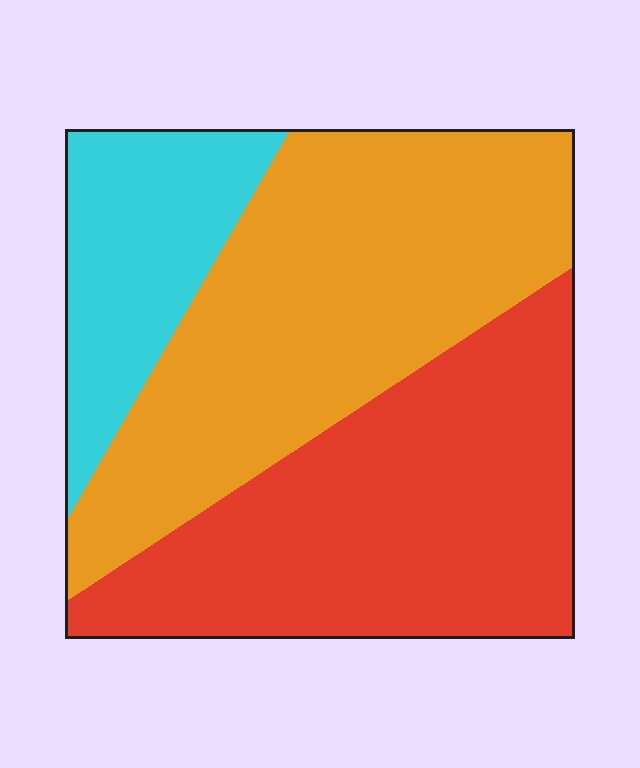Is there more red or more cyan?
Red.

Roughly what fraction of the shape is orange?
Orange covers around 45% of the shape.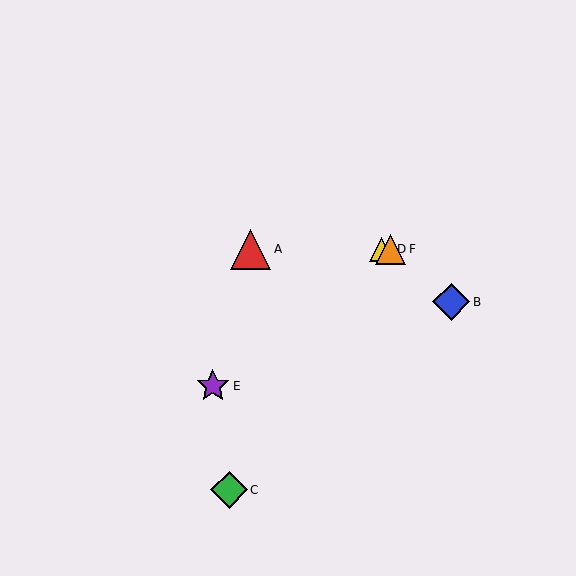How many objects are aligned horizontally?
3 objects (A, D, F) are aligned horizontally.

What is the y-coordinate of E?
Object E is at y≈386.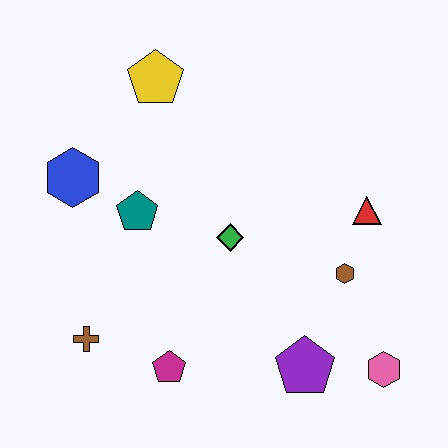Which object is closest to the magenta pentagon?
The brown cross is closest to the magenta pentagon.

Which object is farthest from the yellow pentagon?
The pink hexagon is farthest from the yellow pentagon.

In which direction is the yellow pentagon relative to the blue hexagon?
The yellow pentagon is above the blue hexagon.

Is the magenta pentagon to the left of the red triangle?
Yes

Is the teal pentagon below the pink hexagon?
No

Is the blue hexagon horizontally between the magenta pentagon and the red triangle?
No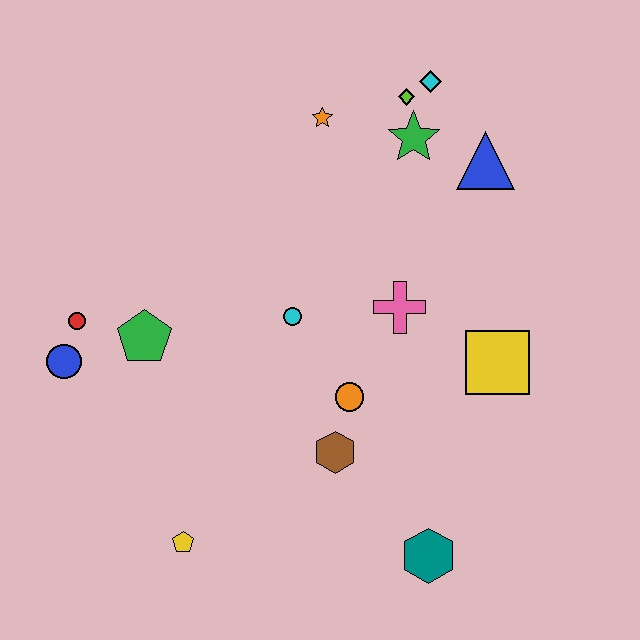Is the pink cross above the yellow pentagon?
Yes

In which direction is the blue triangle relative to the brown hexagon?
The blue triangle is above the brown hexagon.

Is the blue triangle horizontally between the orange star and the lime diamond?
No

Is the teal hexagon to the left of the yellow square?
Yes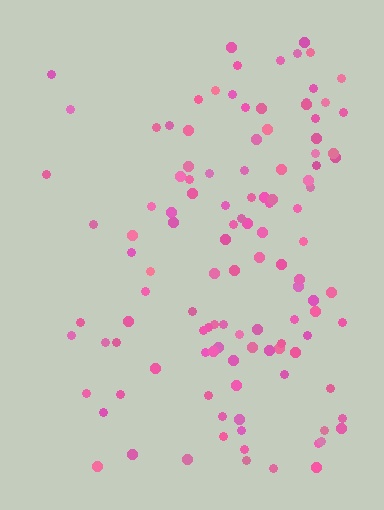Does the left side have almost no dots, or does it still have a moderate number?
Still a moderate number, just noticeably fewer than the right.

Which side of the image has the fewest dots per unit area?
The left.